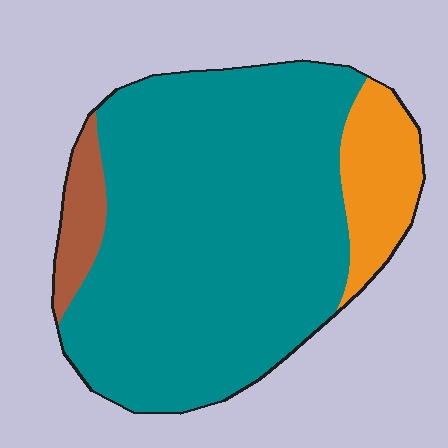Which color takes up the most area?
Teal, at roughly 80%.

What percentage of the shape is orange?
Orange takes up about one eighth (1/8) of the shape.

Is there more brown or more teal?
Teal.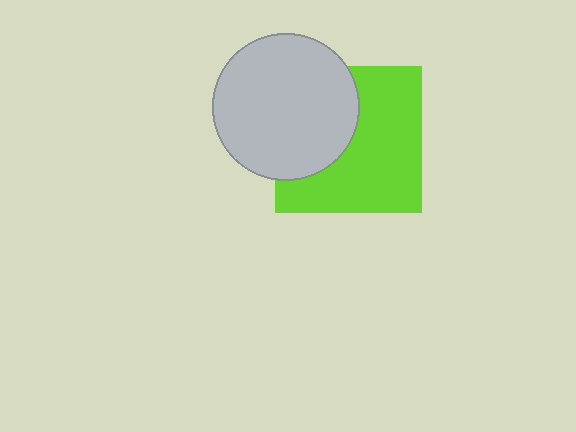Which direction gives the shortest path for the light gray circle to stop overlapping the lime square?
Moving left gives the shortest separation.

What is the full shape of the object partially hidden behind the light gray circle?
The partially hidden object is a lime square.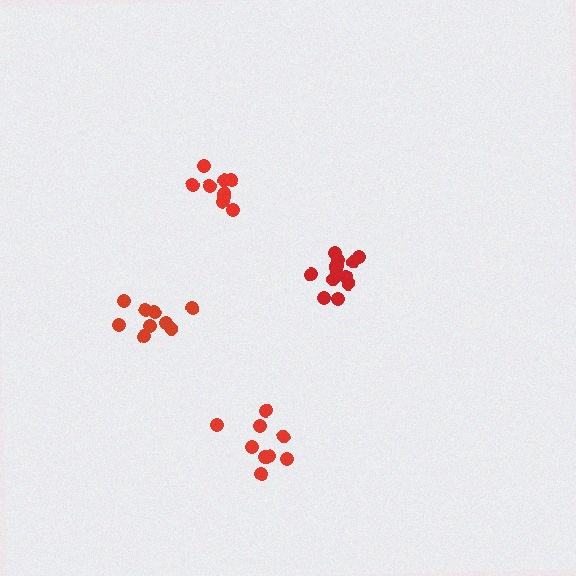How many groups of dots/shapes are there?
There are 4 groups.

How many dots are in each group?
Group 1: 9 dots, Group 2: 9 dots, Group 3: 13 dots, Group 4: 9 dots (40 total).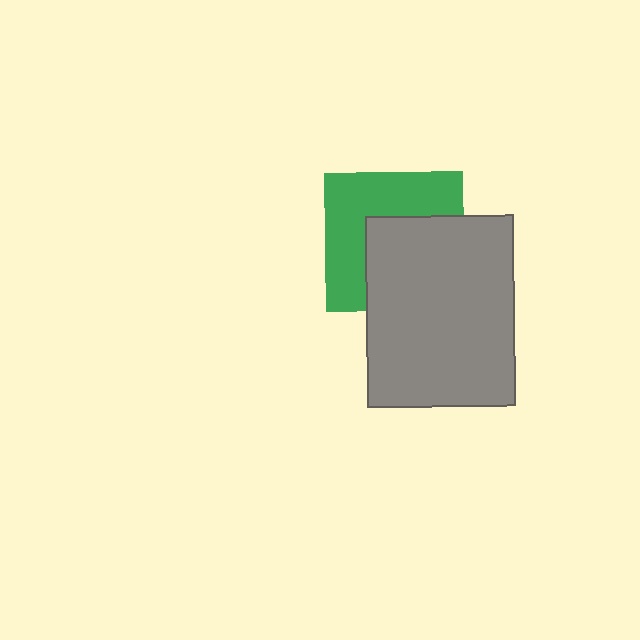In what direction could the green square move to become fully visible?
The green square could move toward the upper-left. That would shift it out from behind the gray rectangle entirely.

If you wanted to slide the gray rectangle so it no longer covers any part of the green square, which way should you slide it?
Slide it toward the lower-right — that is the most direct way to separate the two shapes.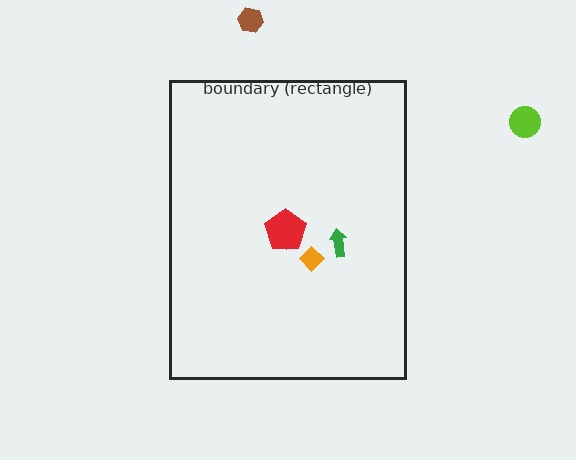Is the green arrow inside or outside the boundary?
Inside.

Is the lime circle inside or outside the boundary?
Outside.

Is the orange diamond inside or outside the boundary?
Inside.